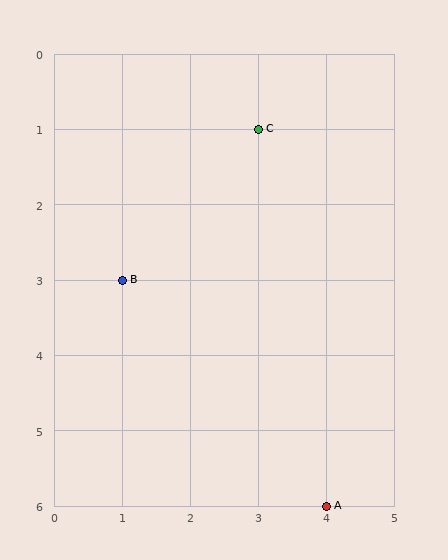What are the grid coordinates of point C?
Point C is at grid coordinates (3, 1).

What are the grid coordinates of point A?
Point A is at grid coordinates (4, 6).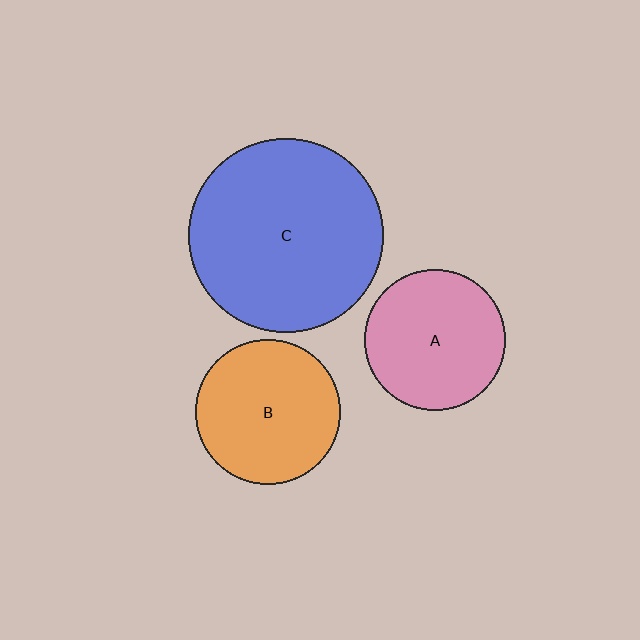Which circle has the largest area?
Circle C (blue).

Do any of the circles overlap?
No, none of the circles overlap.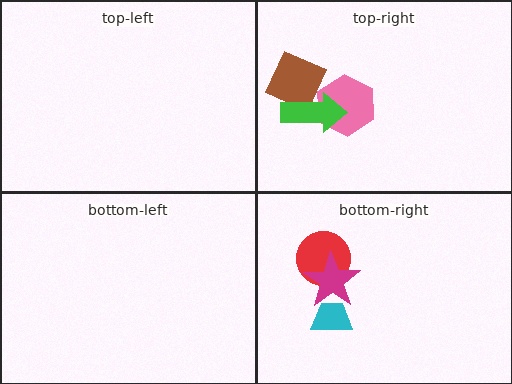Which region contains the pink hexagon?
The top-right region.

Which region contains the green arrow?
The top-right region.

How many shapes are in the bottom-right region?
3.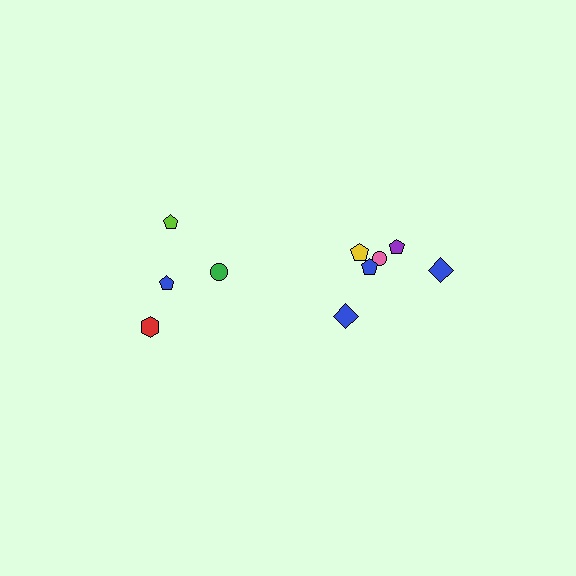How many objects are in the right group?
There are 6 objects.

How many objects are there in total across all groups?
There are 10 objects.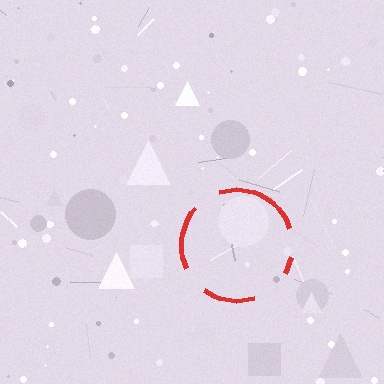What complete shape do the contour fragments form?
The contour fragments form a circle.